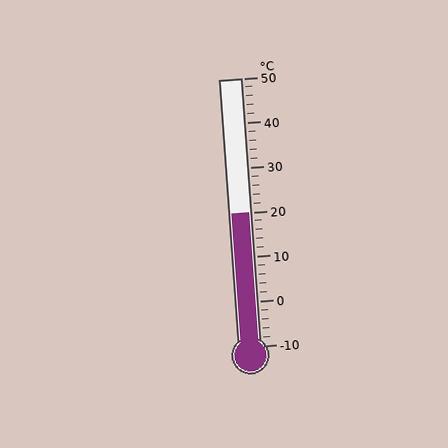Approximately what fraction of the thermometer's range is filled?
The thermometer is filled to approximately 50% of its range.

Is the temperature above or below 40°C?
The temperature is below 40°C.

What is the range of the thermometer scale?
The thermometer scale ranges from -10°C to 50°C.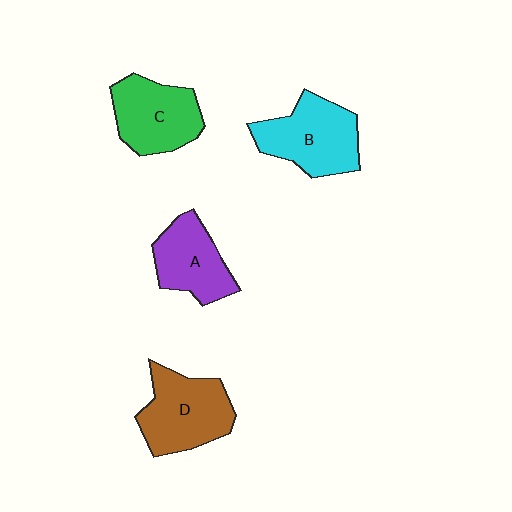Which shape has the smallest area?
Shape A (purple).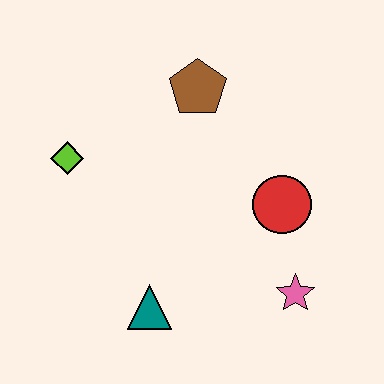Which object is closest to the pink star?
The red circle is closest to the pink star.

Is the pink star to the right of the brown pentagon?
Yes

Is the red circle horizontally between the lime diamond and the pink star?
Yes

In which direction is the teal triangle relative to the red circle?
The teal triangle is to the left of the red circle.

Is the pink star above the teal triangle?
Yes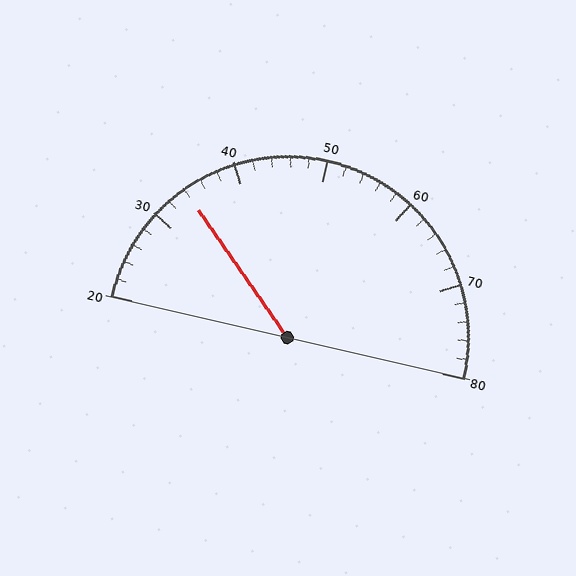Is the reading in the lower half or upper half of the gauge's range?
The reading is in the lower half of the range (20 to 80).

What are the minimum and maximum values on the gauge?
The gauge ranges from 20 to 80.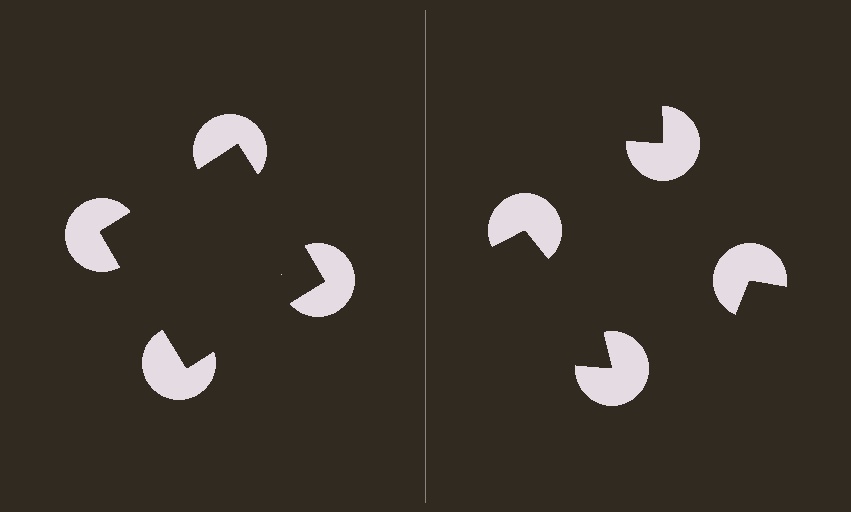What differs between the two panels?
The pac-man discs are positioned identically on both sides; only the wedge orientations differ. On the left they align to a square; on the right they are misaligned.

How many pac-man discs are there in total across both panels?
8 — 4 on each side.